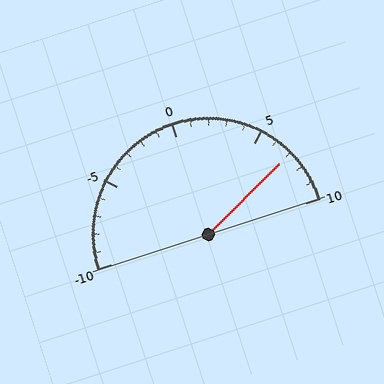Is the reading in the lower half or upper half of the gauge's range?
The reading is in the upper half of the range (-10 to 10).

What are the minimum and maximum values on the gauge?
The gauge ranges from -10 to 10.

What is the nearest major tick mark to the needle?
The nearest major tick mark is 5.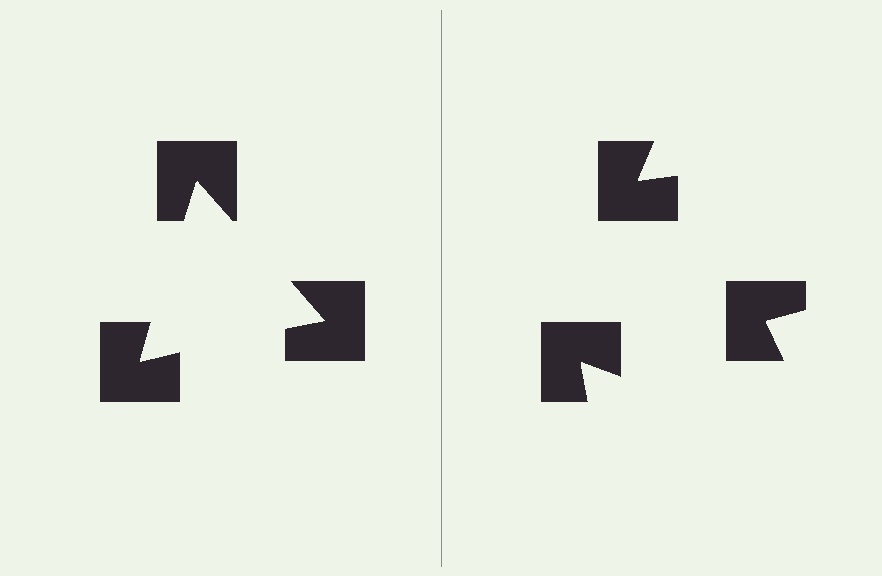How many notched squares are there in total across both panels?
6 — 3 on each side.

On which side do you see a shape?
An illusory triangle appears on the left side. On the right side the wedge cuts are rotated, so no coherent shape forms.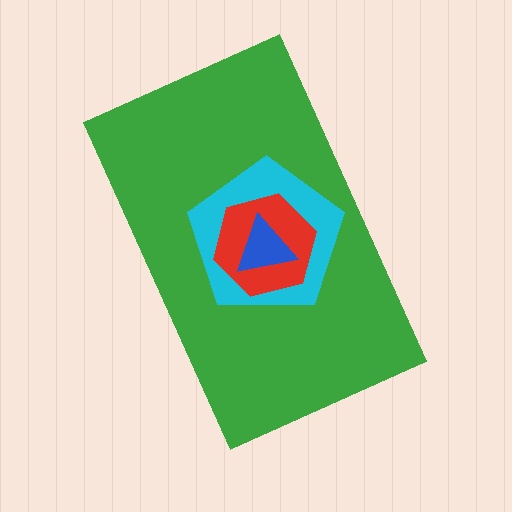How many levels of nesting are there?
4.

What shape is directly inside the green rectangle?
The cyan pentagon.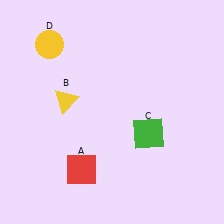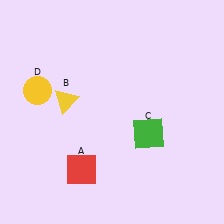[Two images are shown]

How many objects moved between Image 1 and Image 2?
1 object moved between the two images.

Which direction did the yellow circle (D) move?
The yellow circle (D) moved down.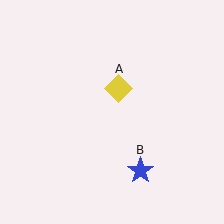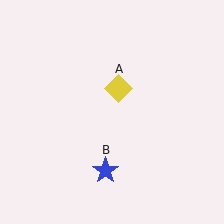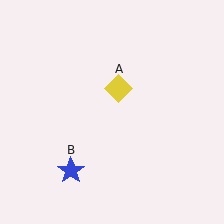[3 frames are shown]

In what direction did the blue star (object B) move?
The blue star (object B) moved left.